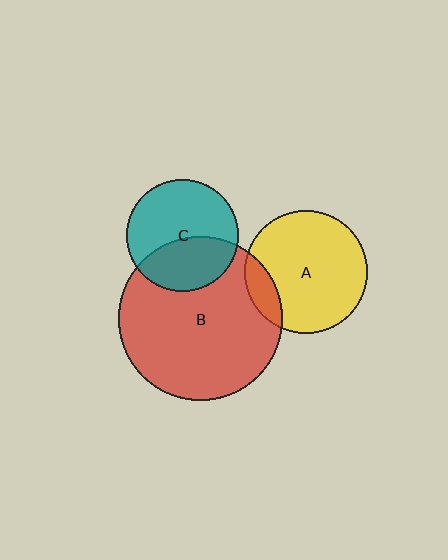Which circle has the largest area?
Circle B (red).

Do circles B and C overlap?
Yes.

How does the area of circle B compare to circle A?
Approximately 1.8 times.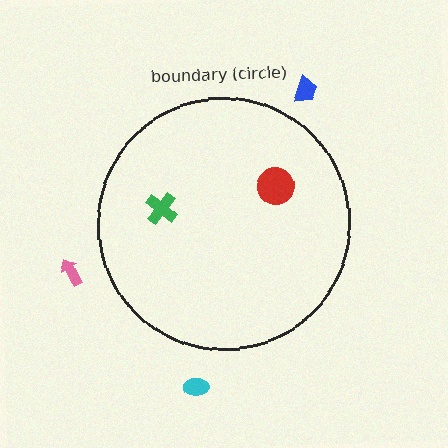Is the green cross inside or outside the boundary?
Inside.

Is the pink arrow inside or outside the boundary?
Outside.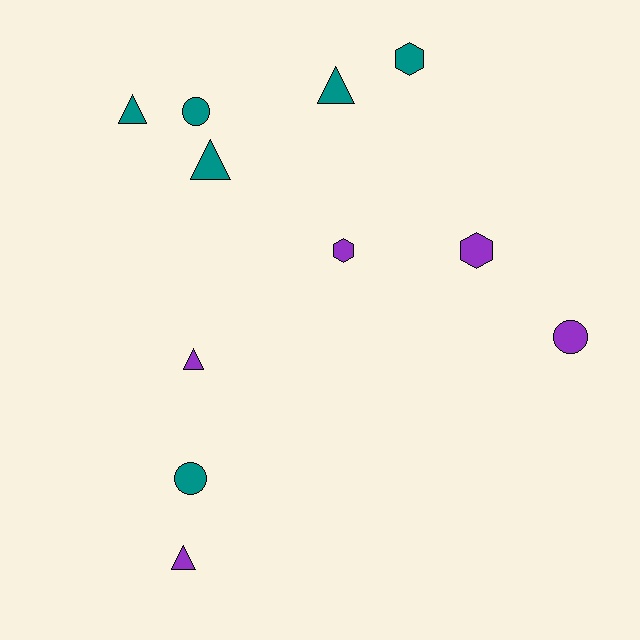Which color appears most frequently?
Teal, with 6 objects.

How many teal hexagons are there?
There is 1 teal hexagon.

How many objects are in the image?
There are 11 objects.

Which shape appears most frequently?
Triangle, with 5 objects.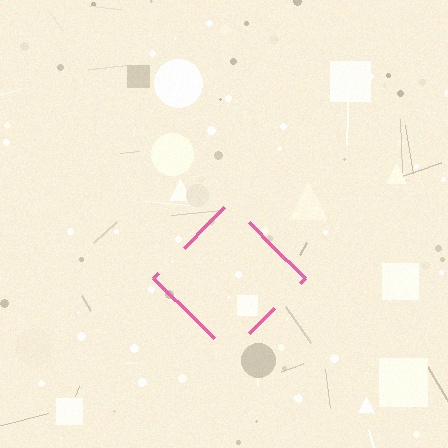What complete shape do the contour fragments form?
The contour fragments form a diamond.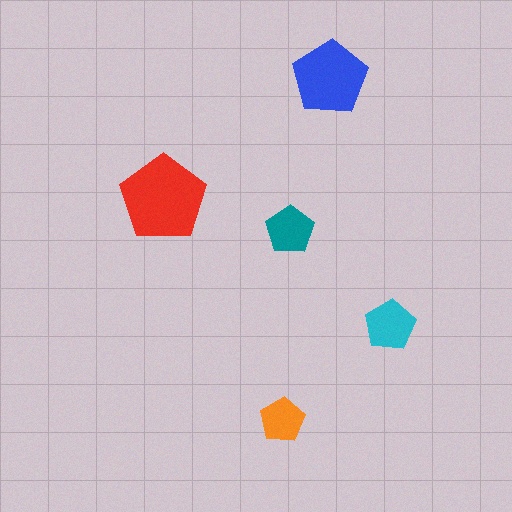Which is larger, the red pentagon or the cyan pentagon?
The red one.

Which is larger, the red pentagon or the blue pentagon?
The red one.